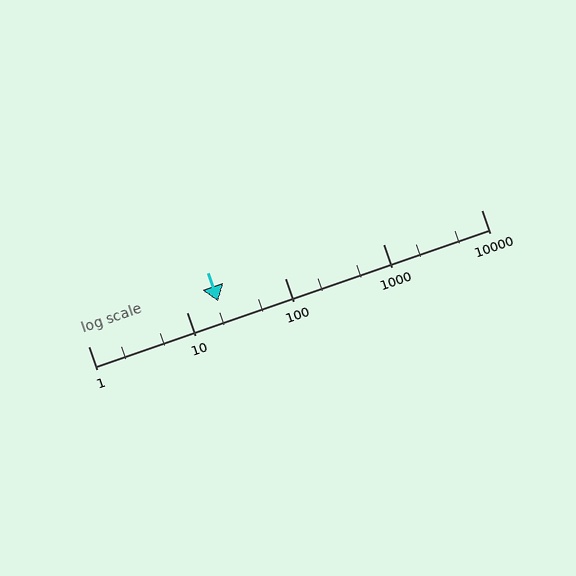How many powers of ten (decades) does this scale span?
The scale spans 4 decades, from 1 to 10000.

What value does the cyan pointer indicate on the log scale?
The pointer indicates approximately 21.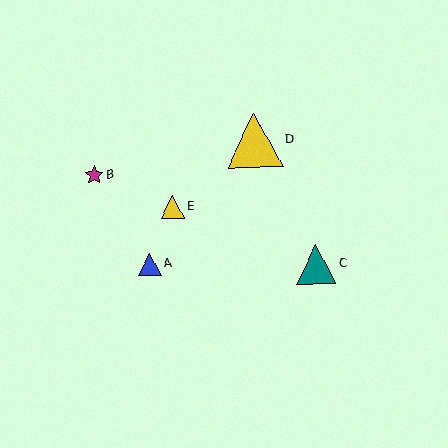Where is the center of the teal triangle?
The center of the teal triangle is at (316, 264).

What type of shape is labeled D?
Shape D is a yellow triangle.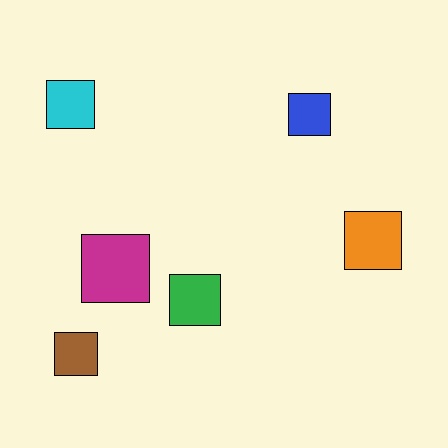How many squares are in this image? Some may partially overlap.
There are 6 squares.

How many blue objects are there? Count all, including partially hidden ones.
There is 1 blue object.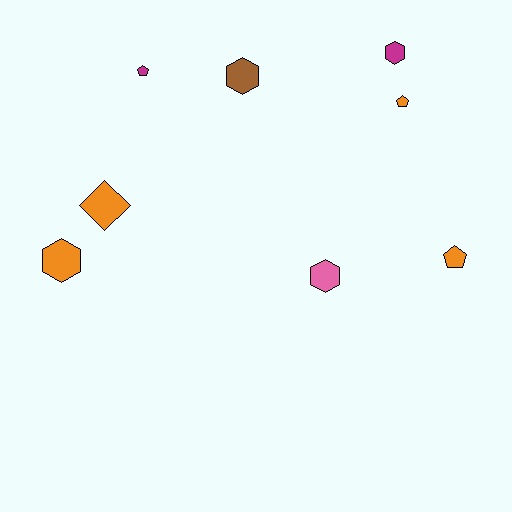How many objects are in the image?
There are 8 objects.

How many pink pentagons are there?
There are no pink pentagons.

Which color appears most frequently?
Orange, with 4 objects.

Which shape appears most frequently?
Hexagon, with 4 objects.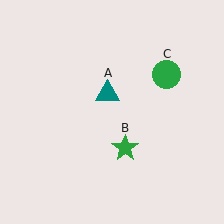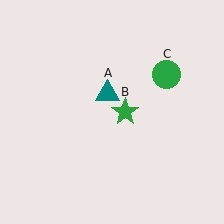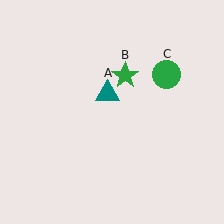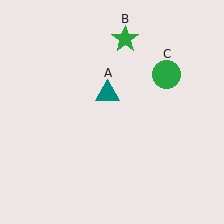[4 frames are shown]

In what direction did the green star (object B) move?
The green star (object B) moved up.